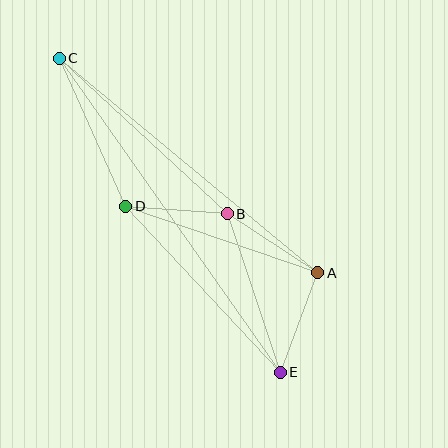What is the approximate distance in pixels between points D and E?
The distance between D and E is approximately 226 pixels.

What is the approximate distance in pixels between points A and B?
The distance between A and B is approximately 108 pixels.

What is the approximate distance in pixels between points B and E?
The distance between B and E is approximately 167 pixels.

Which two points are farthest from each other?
Points C and E are farthest from each other.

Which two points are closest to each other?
Points B and D are closest to each other.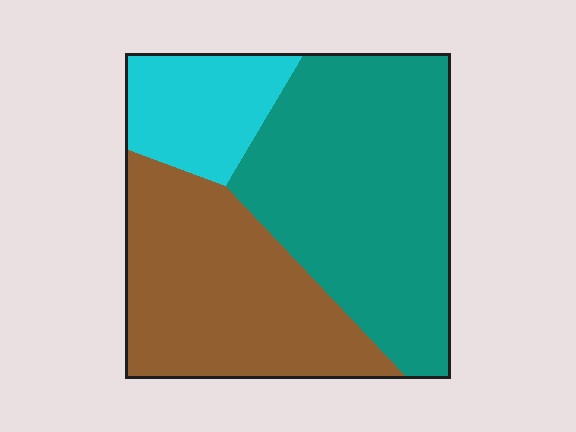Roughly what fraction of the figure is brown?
Brown covers 37% of the figure.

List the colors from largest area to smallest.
From largest to smallest: teal, brown, cyan.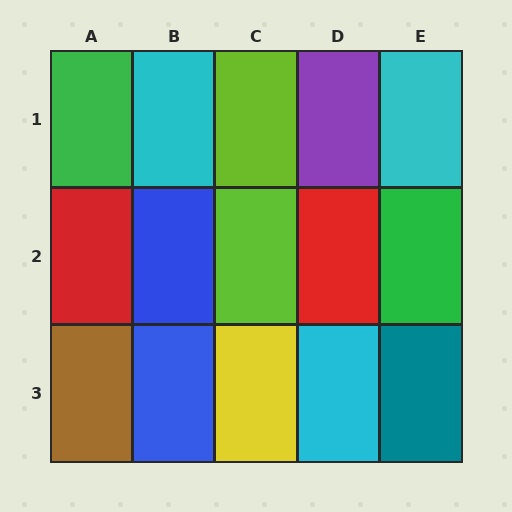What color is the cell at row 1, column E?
Cyan.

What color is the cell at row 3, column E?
Teal.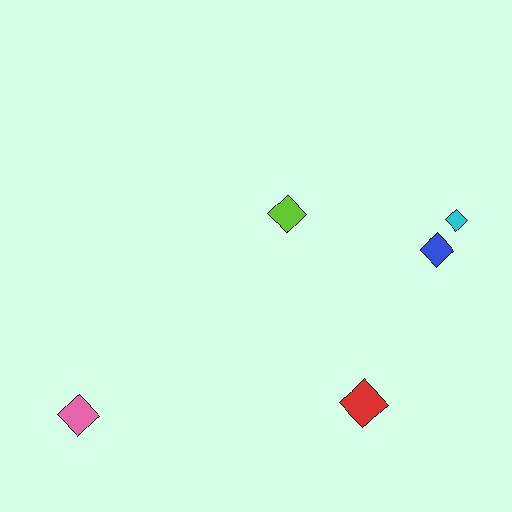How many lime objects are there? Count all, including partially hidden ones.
There is 1 lime object.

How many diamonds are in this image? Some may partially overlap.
There are 5 diamonds.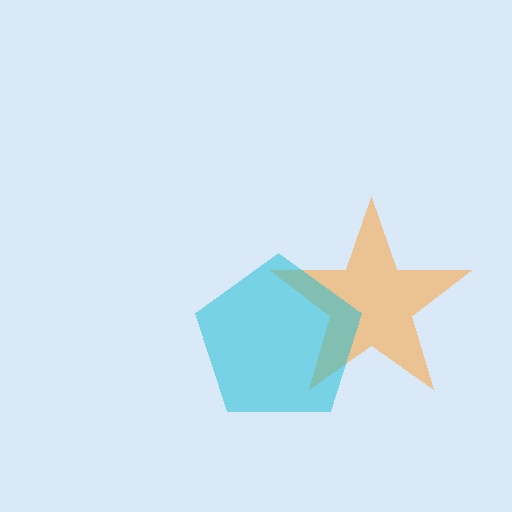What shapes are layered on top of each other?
The layered shapes are: an orange star, a cyan pentagon.